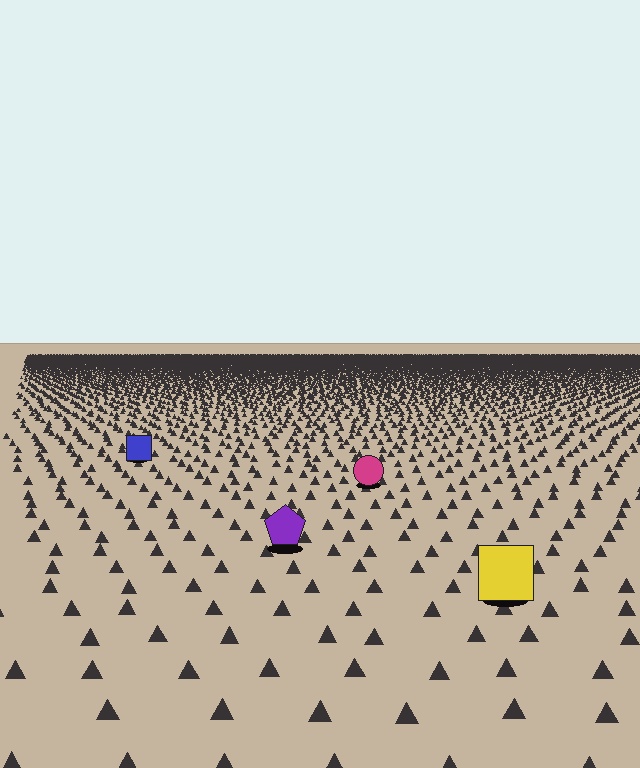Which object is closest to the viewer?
The yellow square is closest. The texture marks near it are larger and more spread out.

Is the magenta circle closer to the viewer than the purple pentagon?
No. The purple pentagon is closer — you can tell from the texture gradient: the ground texture is coarser near it.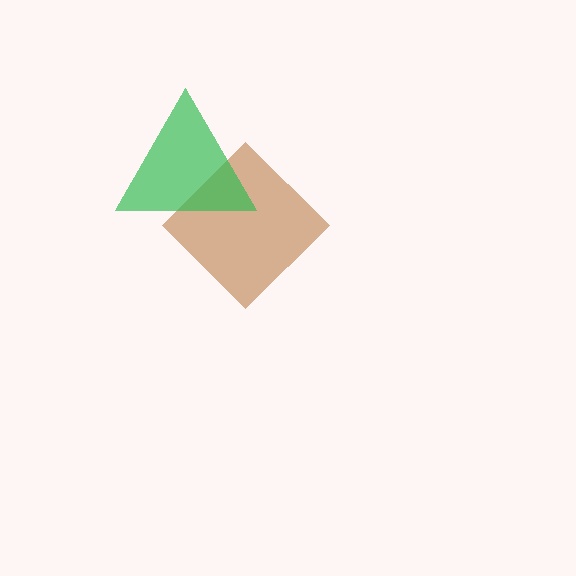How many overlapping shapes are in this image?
There are 2 overlapping shapes in the image.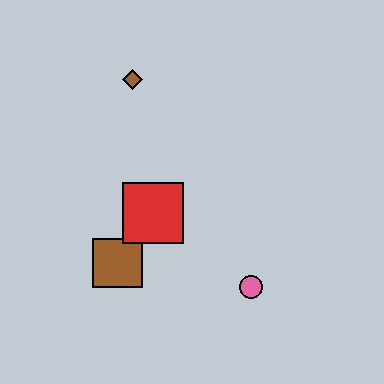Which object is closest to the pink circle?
The red square is closest to the pink circle.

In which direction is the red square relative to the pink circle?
The red square is to the left of the pink circle.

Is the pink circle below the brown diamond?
Yes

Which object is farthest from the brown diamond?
The pink circle is farthest from the brown diamond.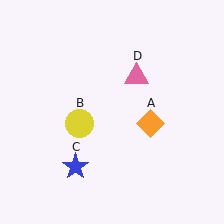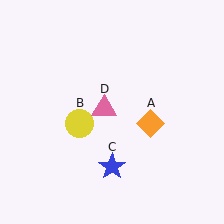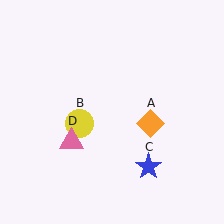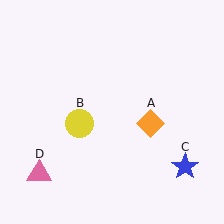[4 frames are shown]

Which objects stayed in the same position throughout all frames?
Orange diamond (object A) and yellow circle (object B) remained stationary.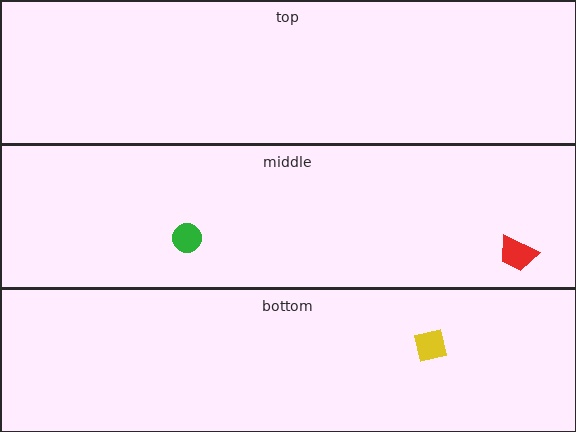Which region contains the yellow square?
The bottom region.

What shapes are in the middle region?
The red trapezoid, the green circle.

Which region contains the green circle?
The middle region.